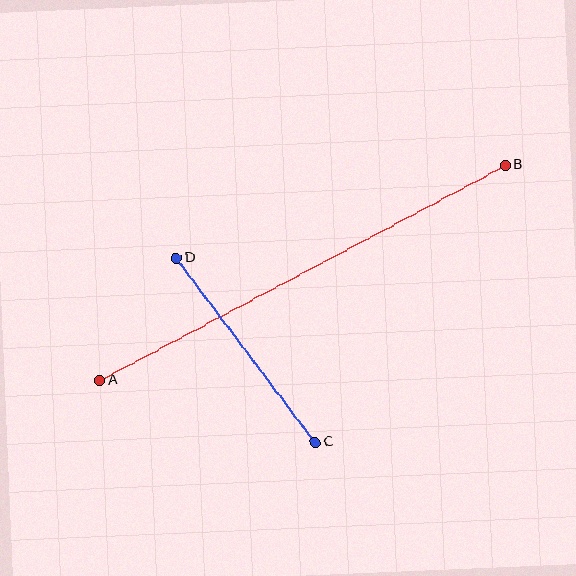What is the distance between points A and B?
The distance is approximately 460 pixels.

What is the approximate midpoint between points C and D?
The midpoint is at approximately (246, 350) pixels.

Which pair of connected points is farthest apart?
Points A and B are farthest apart.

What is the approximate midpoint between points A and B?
The midpoint is at approximately (302, 273) pixels.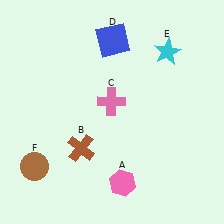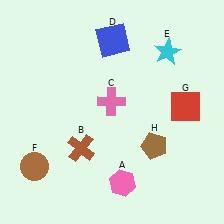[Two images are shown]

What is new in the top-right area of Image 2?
A red square (G) was added in the top-right area of Image 2.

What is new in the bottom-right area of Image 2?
A brown pentagon (H) was added in the bottom-right area of Image 2.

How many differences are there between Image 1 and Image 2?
There are 2 differences between the two images.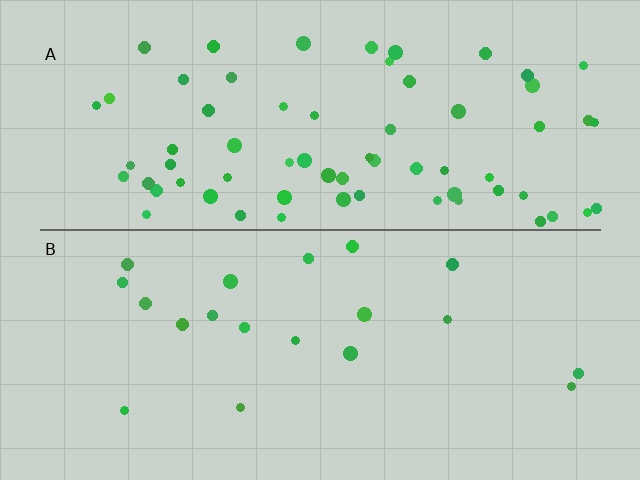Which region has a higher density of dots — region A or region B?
A (the top).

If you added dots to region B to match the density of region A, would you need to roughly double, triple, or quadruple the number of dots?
Approximately quadruple.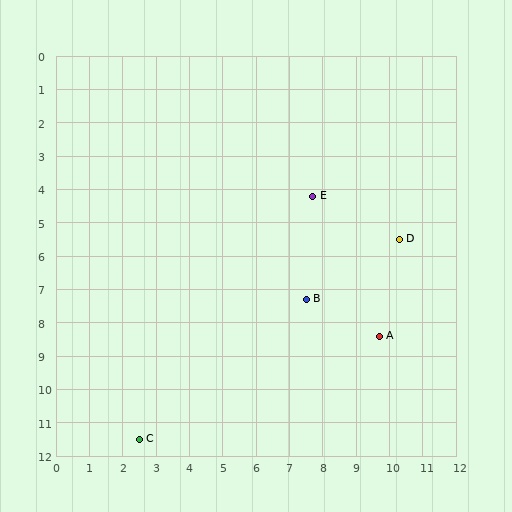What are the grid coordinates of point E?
Point E is at approximately (7.7, 4.2).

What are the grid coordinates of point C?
Point C is at approximately (2.5, 11.5).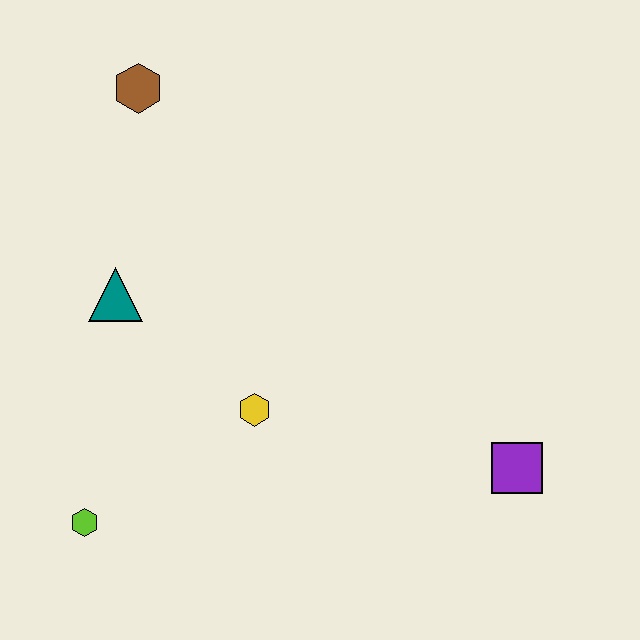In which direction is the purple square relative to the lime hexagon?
The purple square is to the right of the lime hexagon.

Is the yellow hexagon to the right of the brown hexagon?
Yes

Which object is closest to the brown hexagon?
The teal triangle is closest to the brown hexagon.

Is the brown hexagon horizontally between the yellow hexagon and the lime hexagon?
Yes